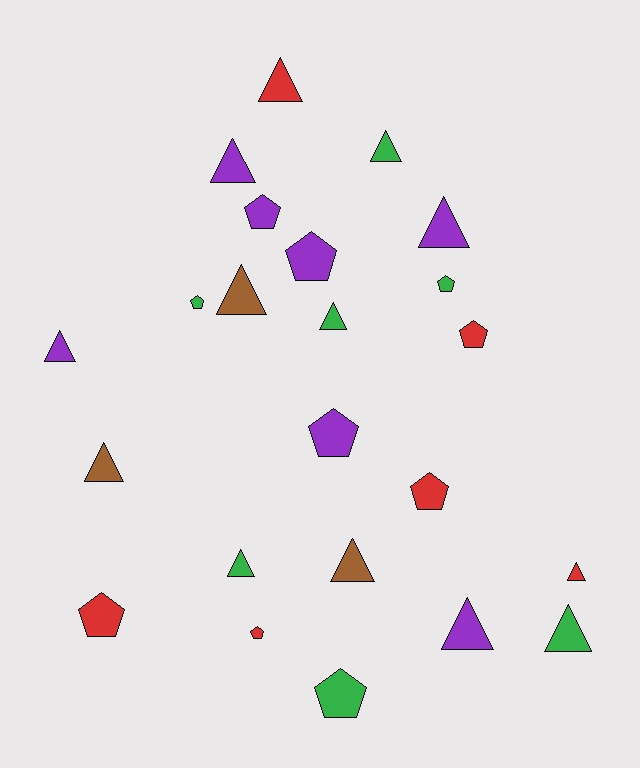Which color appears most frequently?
Green, with 7 objects.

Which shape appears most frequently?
Triangle, with 13 objects.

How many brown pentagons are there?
There are no brown pentagons.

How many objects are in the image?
There are 23 objects.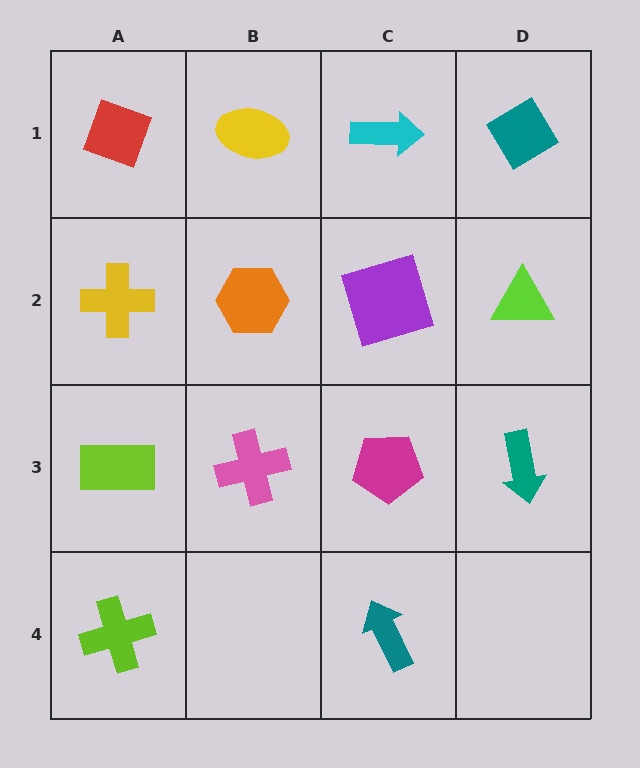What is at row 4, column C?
A teal arrow.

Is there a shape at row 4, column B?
No, that cell is empty.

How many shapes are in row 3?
4 shapes.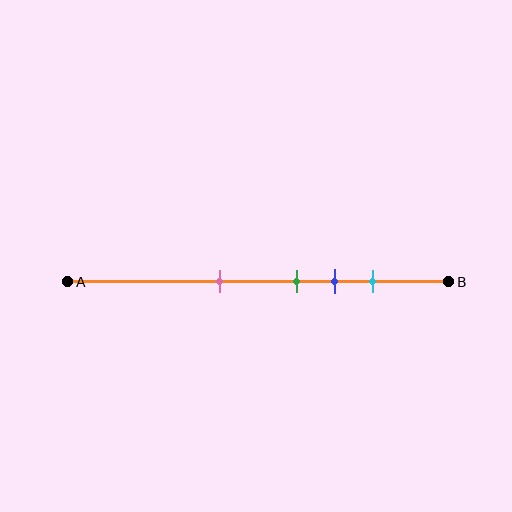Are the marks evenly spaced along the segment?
No, the marks are not evenly spaced.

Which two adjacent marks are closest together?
The green and blue marks are the closest adjacent pair.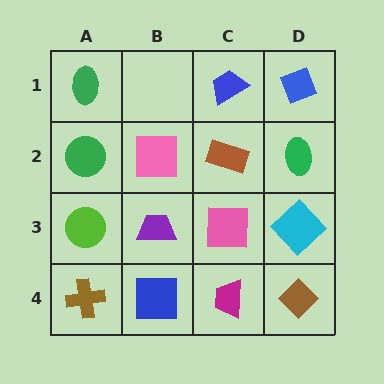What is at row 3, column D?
A cyan diamond.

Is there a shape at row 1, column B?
No, that cell is empty.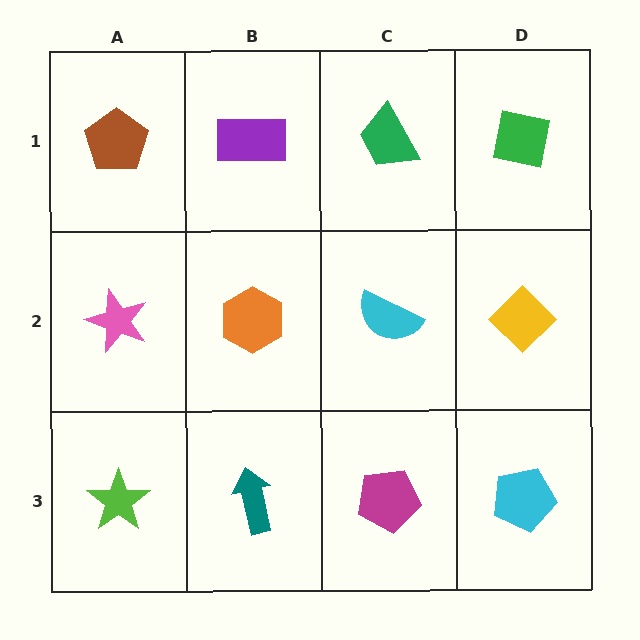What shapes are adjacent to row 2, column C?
A green trapezoid (row 1, column C), a magenta pentagon (row 3, column C), an orange hexagon (row 2, column B), a yellow diamond (row 2, column D).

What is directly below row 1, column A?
A pink star.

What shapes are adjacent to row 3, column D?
A yellow diamond (row 2, column D), a magenta pentagon (row 3, column C).